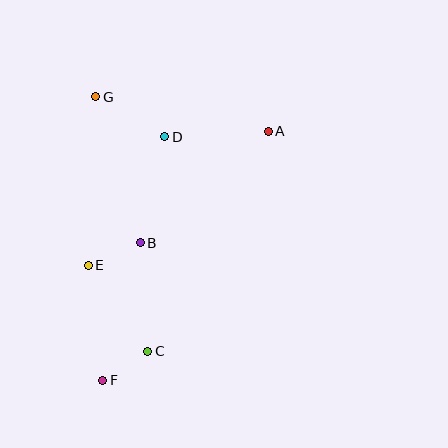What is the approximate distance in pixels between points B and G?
The distance between B and G is approximately 153 pixels.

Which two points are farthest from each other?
Points A and F are farthest from each other.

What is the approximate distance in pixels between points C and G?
The distance between C and G is approximately 260 pixels.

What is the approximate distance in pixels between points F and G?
The distance between F and G is approximately 284 pixels.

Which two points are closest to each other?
Points C and F are closest to each other.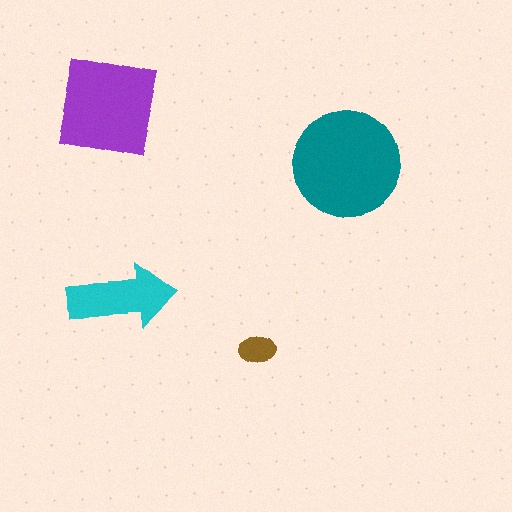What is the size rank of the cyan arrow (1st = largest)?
3rd.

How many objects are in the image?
There are 4 objects in the image.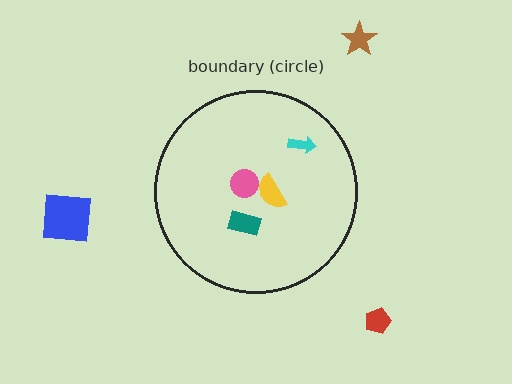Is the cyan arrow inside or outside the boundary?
Inside.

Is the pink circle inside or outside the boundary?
Inside.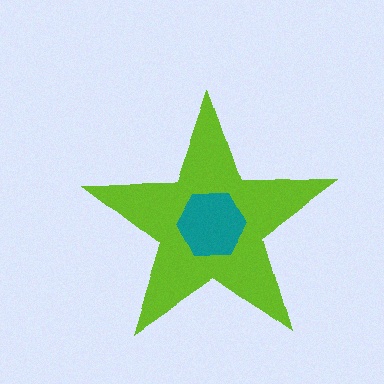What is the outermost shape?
The lime star.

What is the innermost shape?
The teal hexagon.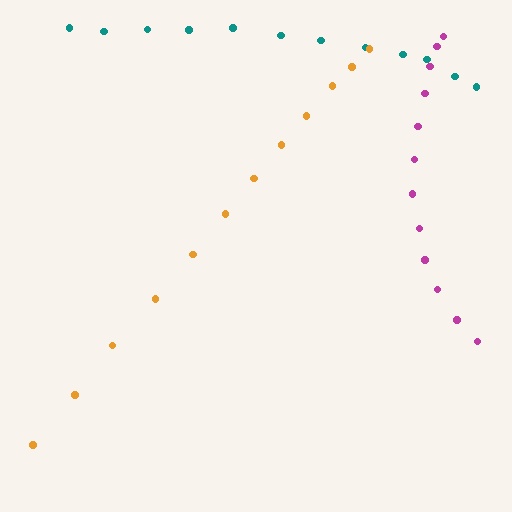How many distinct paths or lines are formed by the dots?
There are 3 distinct paths.